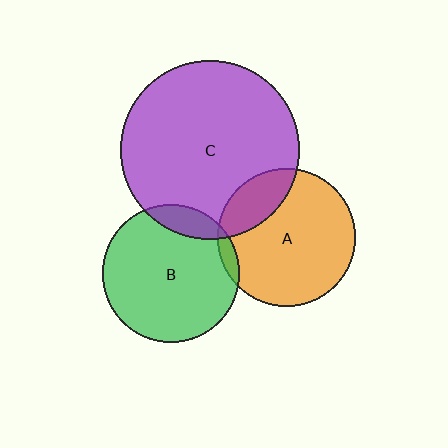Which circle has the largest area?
Circle C (purple).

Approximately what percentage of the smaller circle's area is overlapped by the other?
Approximately 5%.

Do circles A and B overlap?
Yes.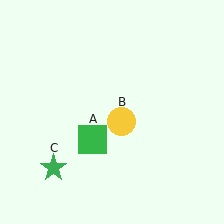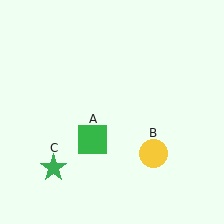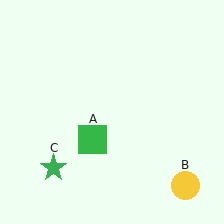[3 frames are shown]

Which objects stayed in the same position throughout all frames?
Green square (object A) and green star (object C) remained stationary.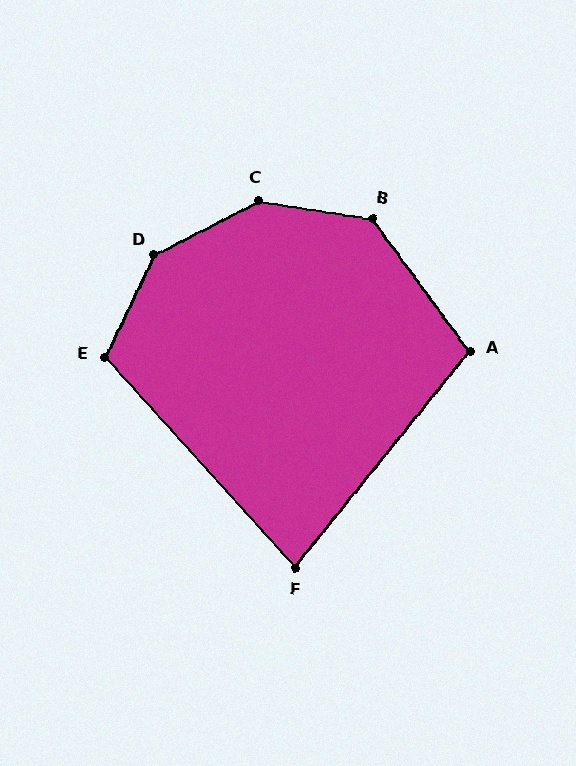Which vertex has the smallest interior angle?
F, at approximately 81 degrees.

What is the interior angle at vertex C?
Approximately 143 degrees (obtuse).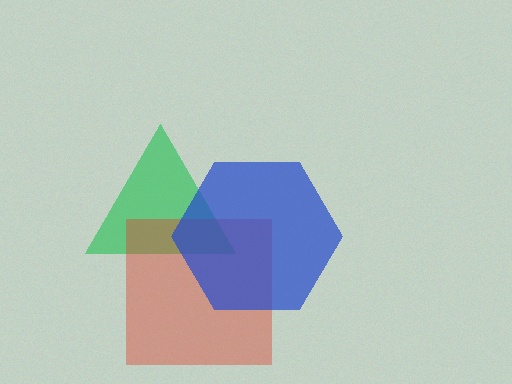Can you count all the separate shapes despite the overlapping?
Yes, there are 3 separate shapes.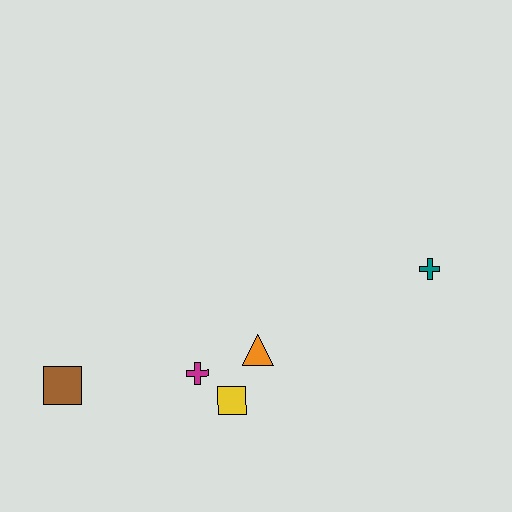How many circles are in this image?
There are no circles.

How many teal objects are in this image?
There is 1 teal object.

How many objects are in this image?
There are 5 objects.